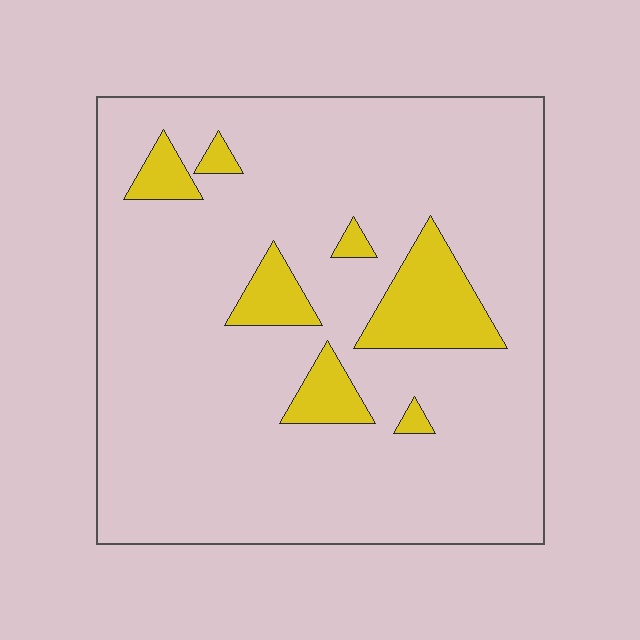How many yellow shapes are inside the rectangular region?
7.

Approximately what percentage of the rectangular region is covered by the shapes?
Approximately 10%.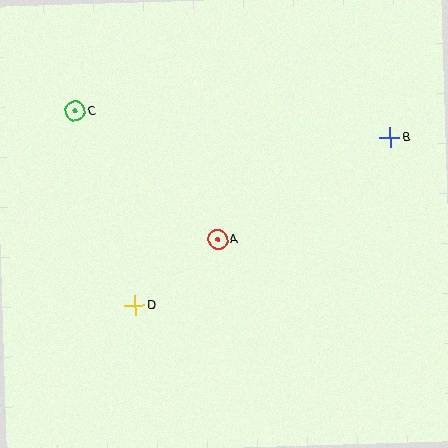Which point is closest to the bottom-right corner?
Point A is closest to the bottom-right corner.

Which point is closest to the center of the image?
Point A at (218, 240) is closest to the center.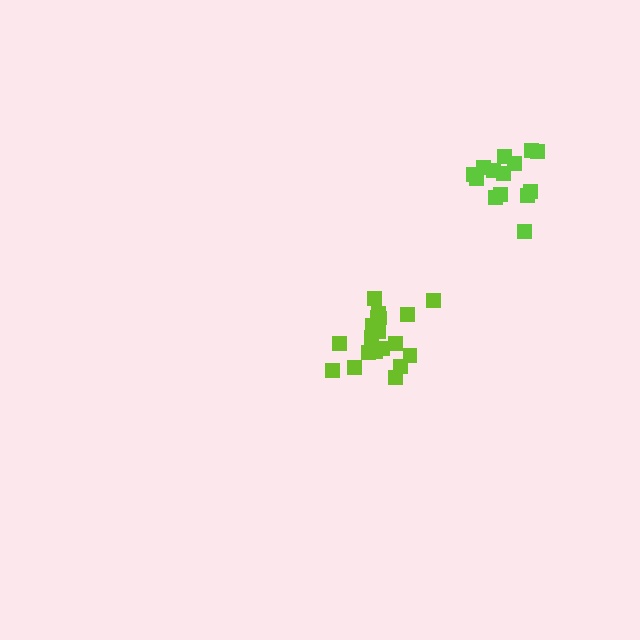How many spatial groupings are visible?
There are 2 spatial groupings.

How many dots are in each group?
Group 1: 19 dots, Group 2: 14 dots (33 total).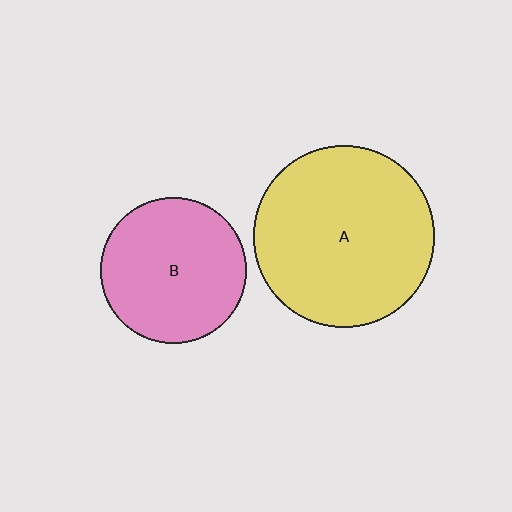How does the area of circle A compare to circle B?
Approximately 1.6 times.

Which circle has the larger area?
Circle A (yellow).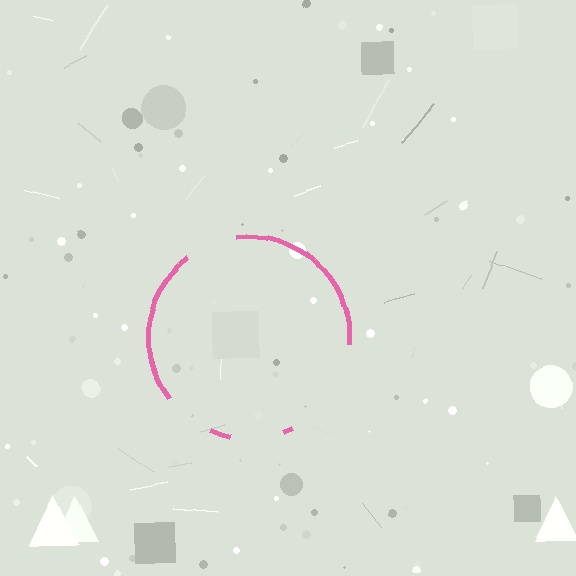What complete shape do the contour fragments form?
The contour fragments form a circle.